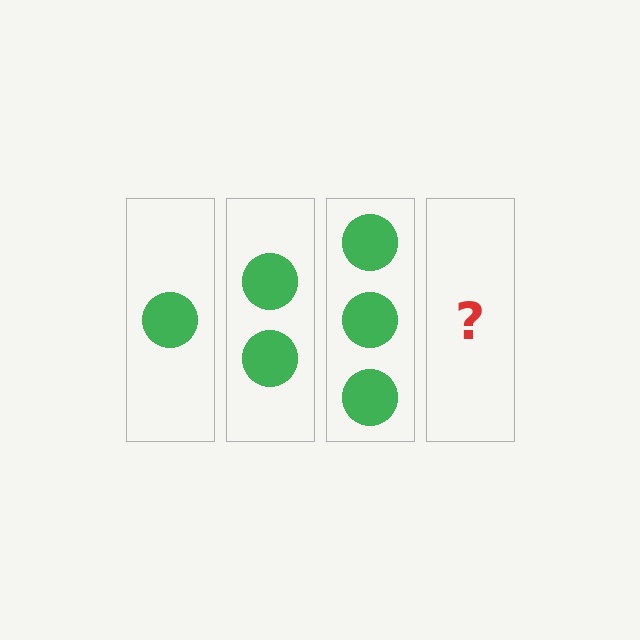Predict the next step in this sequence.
The next step is 4 circles.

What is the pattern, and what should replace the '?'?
The pattern is that each step adds one more circle. The '?' should be 4 circles.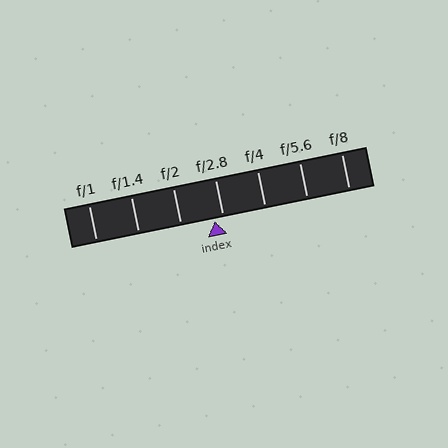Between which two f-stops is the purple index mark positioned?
The index mark is between f/2 and f/2.8.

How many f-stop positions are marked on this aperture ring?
There are 7 f-stop positions marked.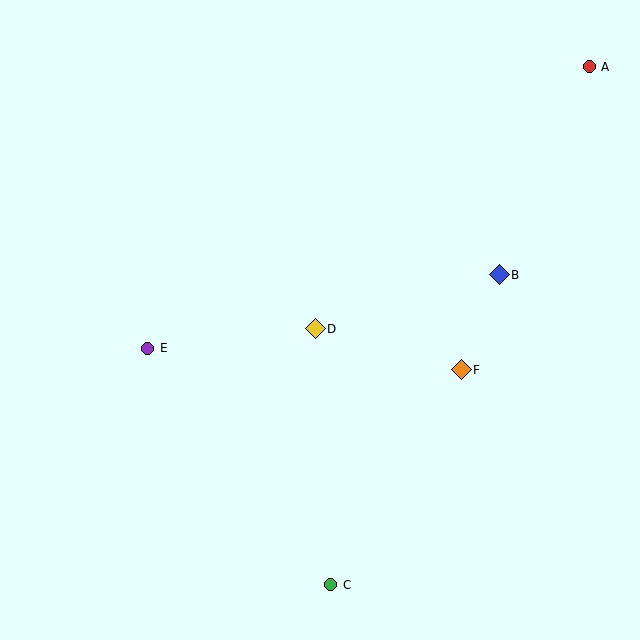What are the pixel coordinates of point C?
Point C is at (330, 585).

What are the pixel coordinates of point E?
Point E is at (148, 348).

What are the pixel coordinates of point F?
Point F is at (461, 370).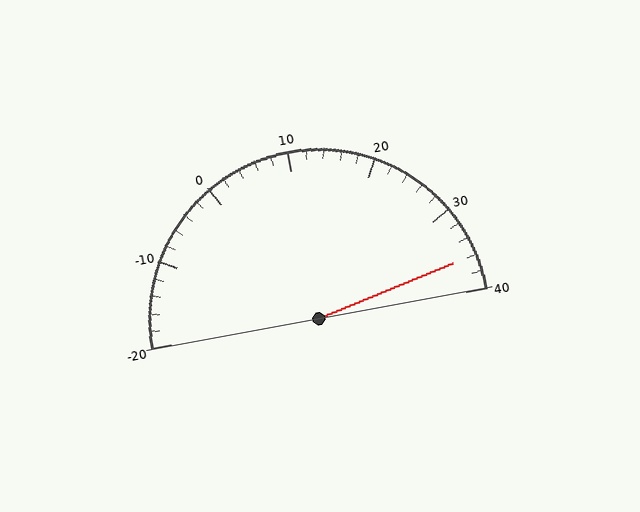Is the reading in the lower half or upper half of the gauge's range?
The reading is in the upper half of the range (-20 to 40).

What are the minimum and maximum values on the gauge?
The gauge ranges from -20 to 40.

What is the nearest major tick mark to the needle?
The nearest major tick mark is 40.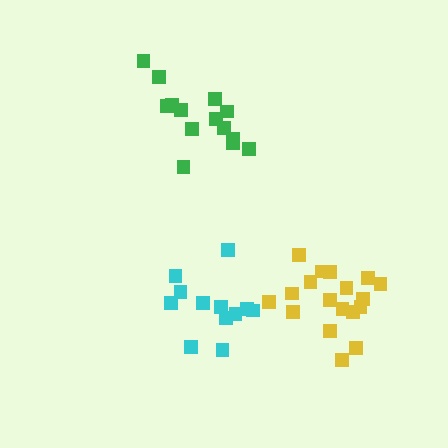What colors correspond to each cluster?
The clusters are colored: cyan, green, yellow.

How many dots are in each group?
Group 1: 12 dots, Group 2: 14 dots, Group 3: 18 dots (44 total).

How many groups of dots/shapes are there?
There are 3 groups.